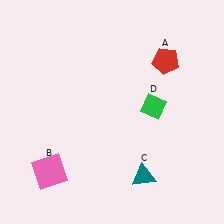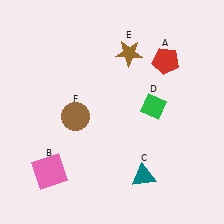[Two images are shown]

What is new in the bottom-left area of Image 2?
A brown circle (F) was added in the bottom-left area of Image 2.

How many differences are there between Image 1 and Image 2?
There are 2 differences between the two images.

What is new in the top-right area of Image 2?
A brown star (E) was added in the top-right area of Image 2.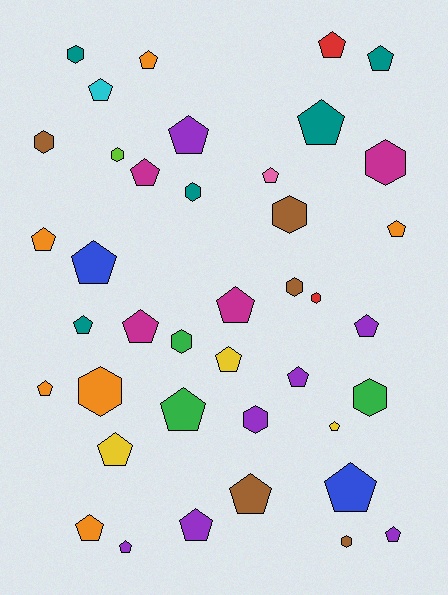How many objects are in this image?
There are 40 objects.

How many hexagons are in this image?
There are 13 hexagons.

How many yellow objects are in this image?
There are 3 yellow objects.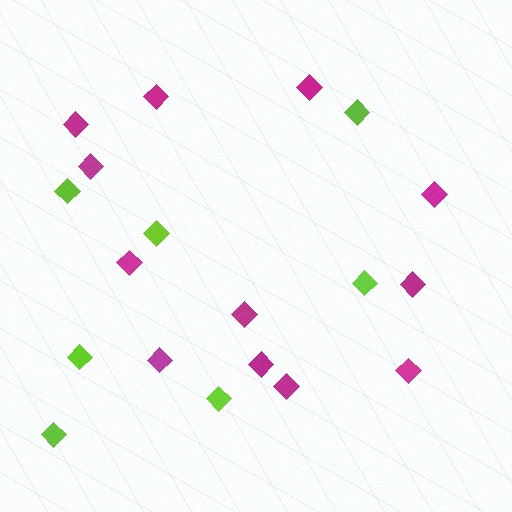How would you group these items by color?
There are 2 groups: one group of magenta diamonds (12) and one group of lime diamonds (7).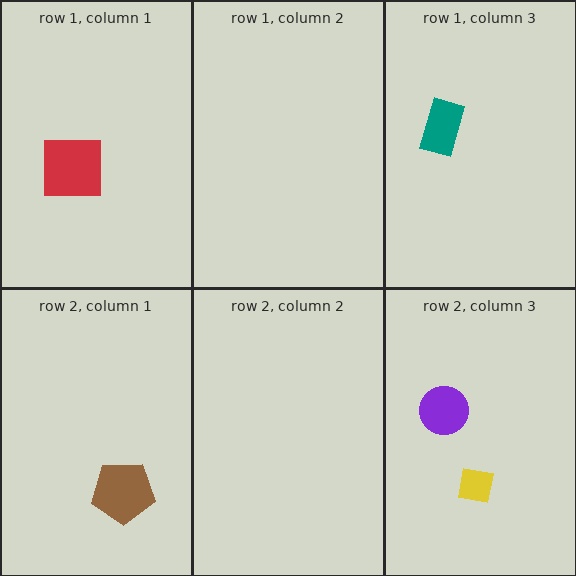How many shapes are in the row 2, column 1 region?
1.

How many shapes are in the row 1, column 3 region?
1.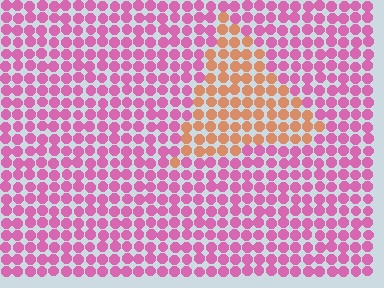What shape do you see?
I see a triangle.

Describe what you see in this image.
The image is filled with small pink elements in a uniform arrangement. A triangle-shaped region is visible where the elements are tinted to a slightly different hue, forming a subtle color boundary.